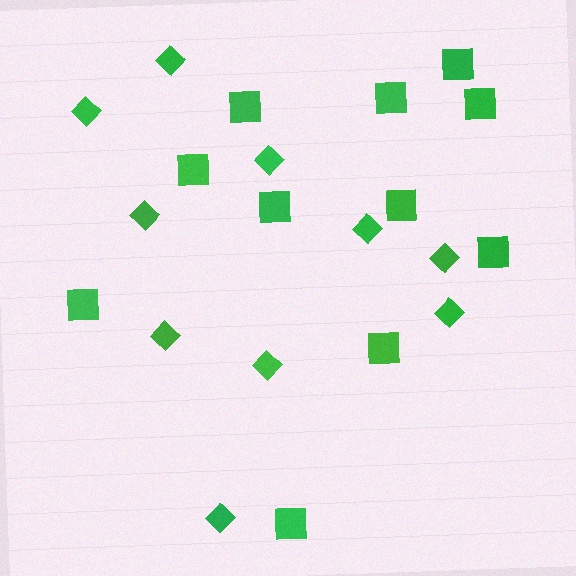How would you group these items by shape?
There are 2 groups: one group of squares (11) and one group of diamonds (10).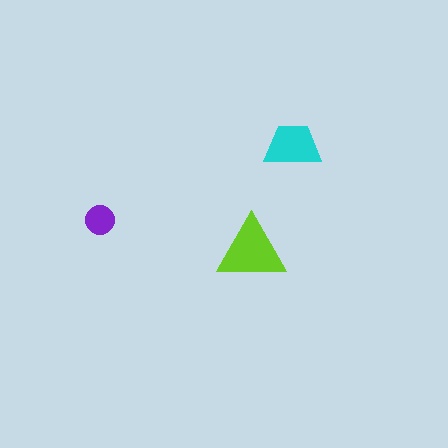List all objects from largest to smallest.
The lime triangle, the cyan trapezoid, the purple circle.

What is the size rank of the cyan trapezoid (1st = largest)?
2nd.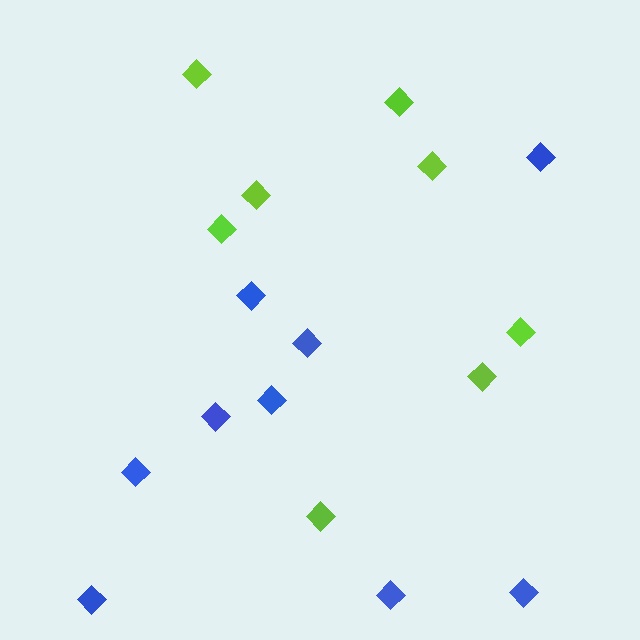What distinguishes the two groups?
There are 2 groups: one group of lime diamonds (8) and one group of blue diamonds (9).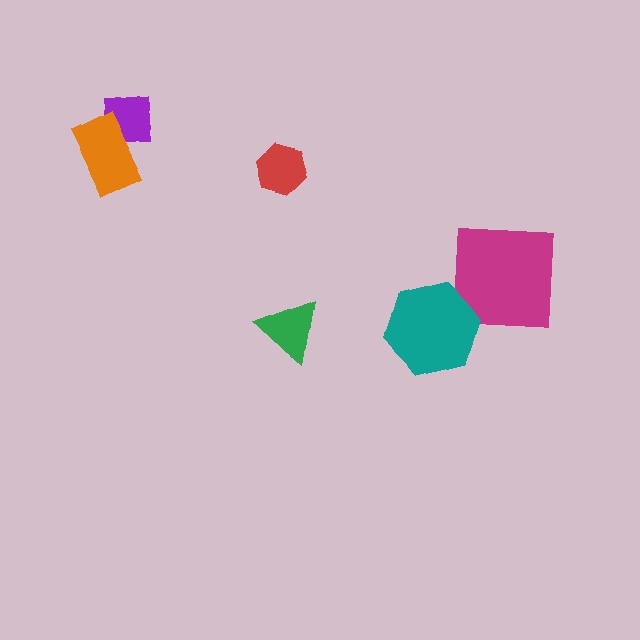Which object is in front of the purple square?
The orange rectangle is in front of the purple square.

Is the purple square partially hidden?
Yes, it is partially covered by another shape.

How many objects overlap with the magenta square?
0 objects overlap with the magenta square.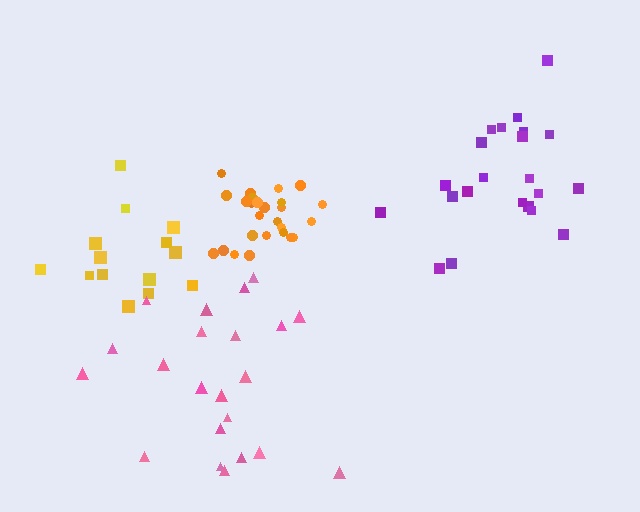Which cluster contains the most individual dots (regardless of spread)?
Orange (26).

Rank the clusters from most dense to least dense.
orange, purple, yellow, pink.